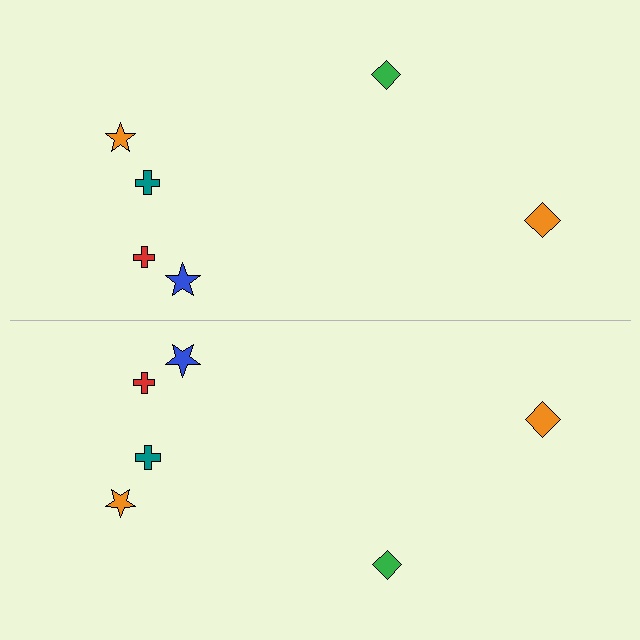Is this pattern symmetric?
Yes, this pattern has bilateral (reflection) symmetry.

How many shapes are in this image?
There are 12 shapes in this image.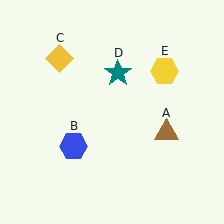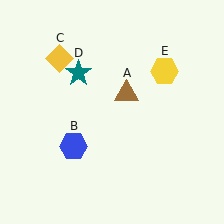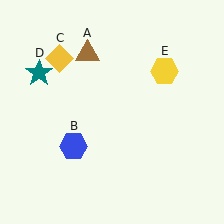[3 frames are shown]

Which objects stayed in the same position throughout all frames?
Blue hexagon (object B) and yellow diamond (object C) and yellow hexagon (object E) remained stationary.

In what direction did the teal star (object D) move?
The teal star (object D) moved left.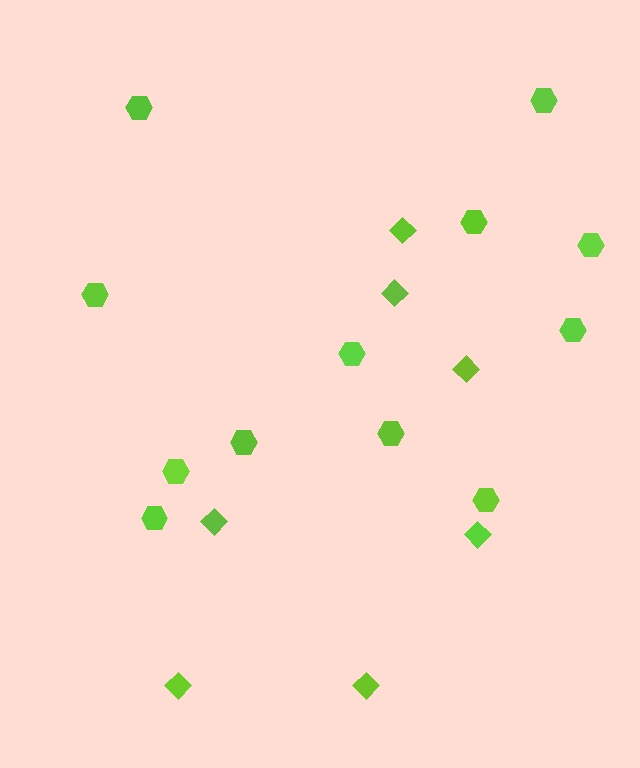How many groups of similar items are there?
There are 2 groups: one group of diamonds (7) and one group of hexagons (12).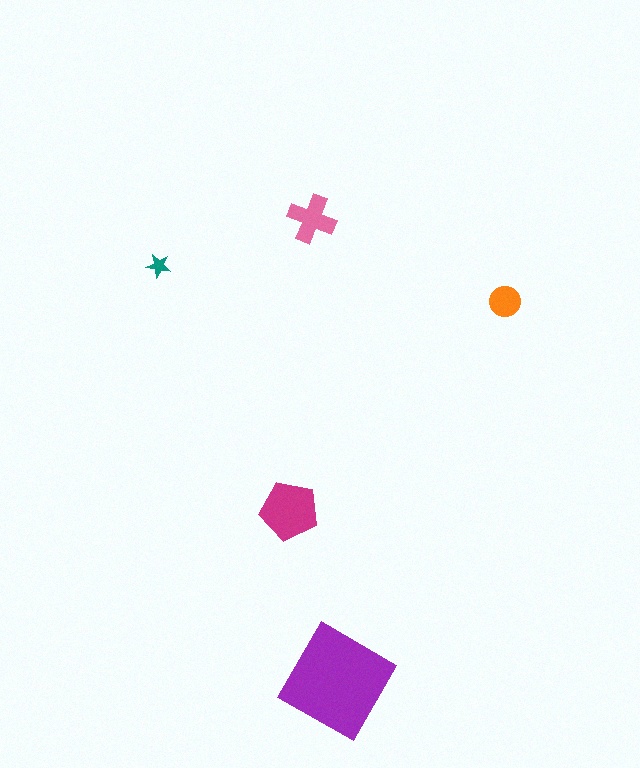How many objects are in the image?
There are 5 objects in the image.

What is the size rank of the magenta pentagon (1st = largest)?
2nd.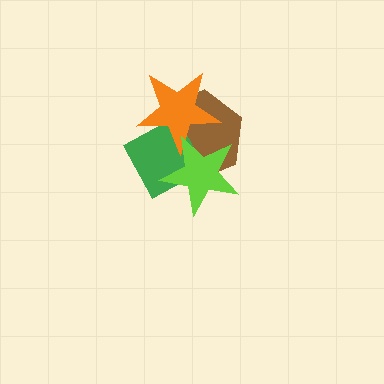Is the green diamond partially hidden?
Yes, it is partially covered by another shape.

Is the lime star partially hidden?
No, no other shape covers it.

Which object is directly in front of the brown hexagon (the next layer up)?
The green diamond is directly in front of the brown hexagon.